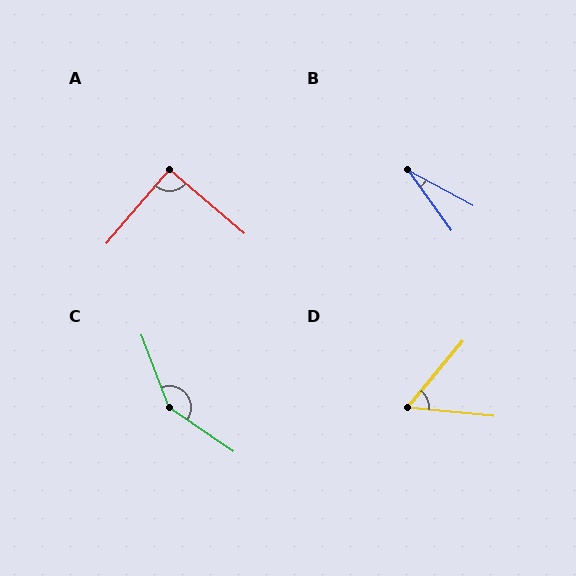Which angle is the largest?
C, at approximately 145 degrees.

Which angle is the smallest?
B, at approximately 26 degrees.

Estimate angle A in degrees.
Approximately 90 degrees.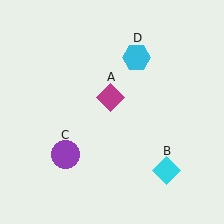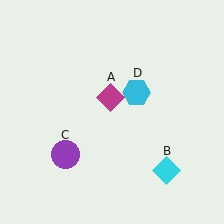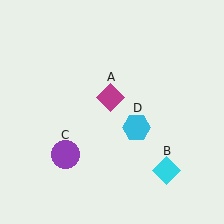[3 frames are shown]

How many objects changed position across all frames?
1 object changed position: cyan hexagon (object D).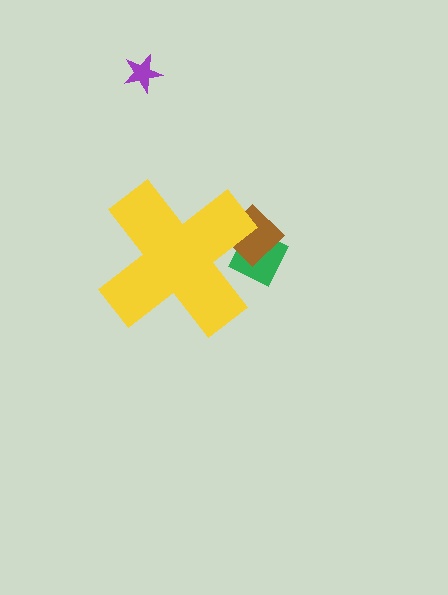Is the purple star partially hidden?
No, the purple star is fully visible.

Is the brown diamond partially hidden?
Yes, the brown diamond is partially hidden behind the yellow cross.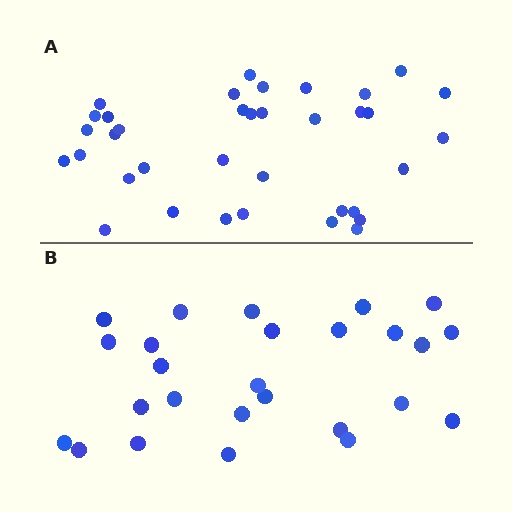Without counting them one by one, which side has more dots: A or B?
Region A (the top region) has more dots.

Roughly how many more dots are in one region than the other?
Region A has roughly 10 or so more dots than region B.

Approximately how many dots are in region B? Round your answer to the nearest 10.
About 30 dots. (The exact count is 26, which rounds to 30.)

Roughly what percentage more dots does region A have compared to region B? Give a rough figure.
About 40% more.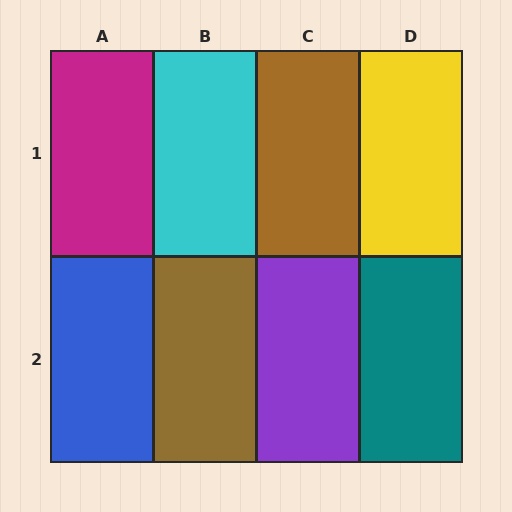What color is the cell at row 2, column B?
Brown.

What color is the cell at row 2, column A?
Blue.